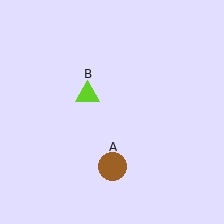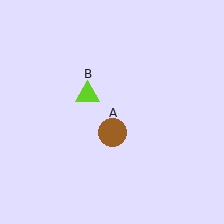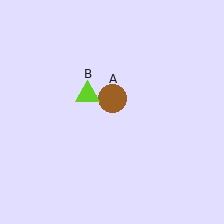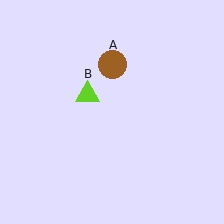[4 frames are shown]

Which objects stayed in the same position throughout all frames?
Lime triangle (object B) remained stationary.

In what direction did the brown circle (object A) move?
The brown circle (object A) moved up.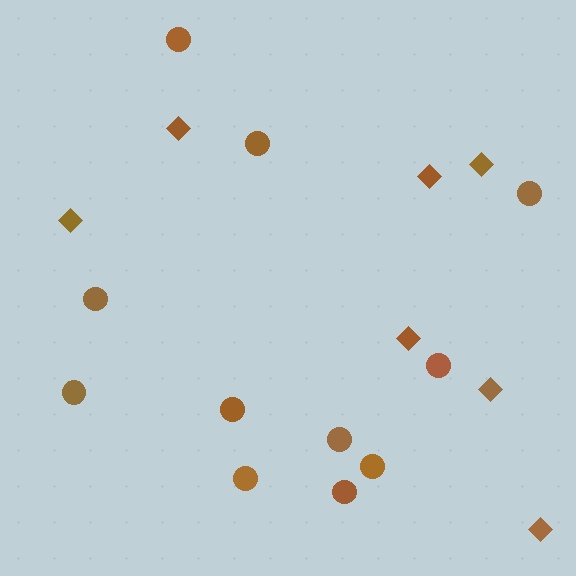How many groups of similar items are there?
There are 2 groups: one group of circles (11) and one group of diamonds (7).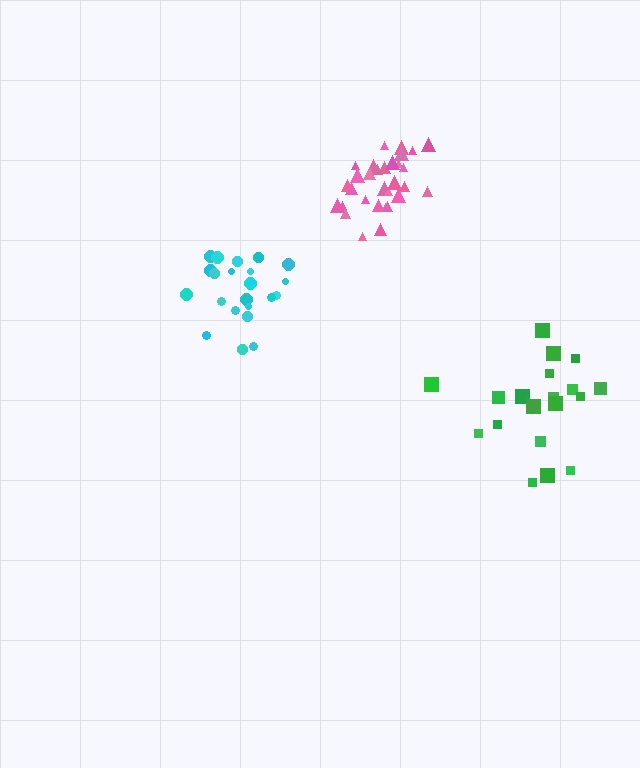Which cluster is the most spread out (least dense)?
Green.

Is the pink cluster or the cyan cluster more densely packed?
Pink.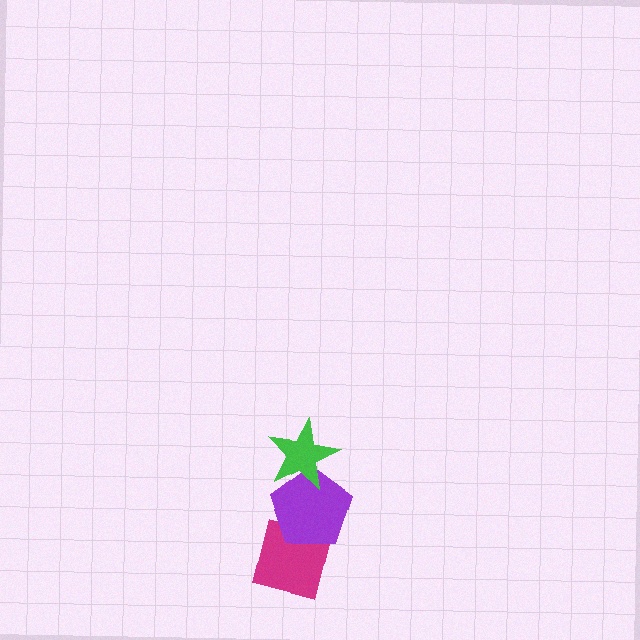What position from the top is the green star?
The green star is 1st from the top.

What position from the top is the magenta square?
The magenta square is 3rd from the top.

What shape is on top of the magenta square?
The purple pentagon is on top of the magenta square.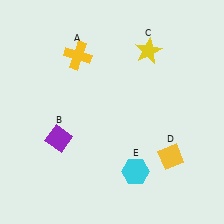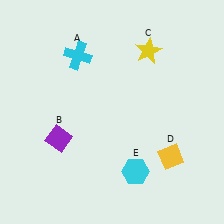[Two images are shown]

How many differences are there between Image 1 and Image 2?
There is 1 difference between the two images.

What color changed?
The cross (A) changed from yellow in Image 1 to cyan in Image 2.